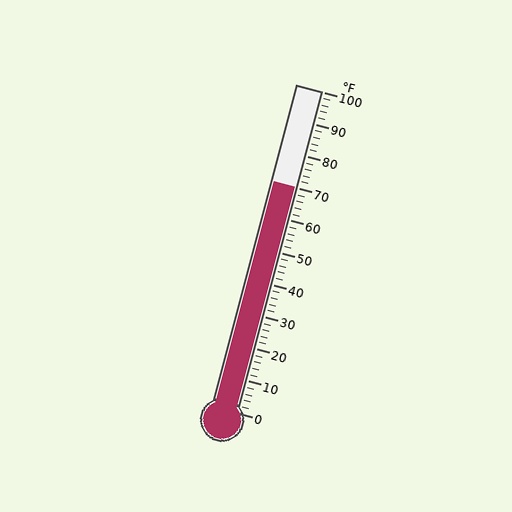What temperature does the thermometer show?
The thermometer shows approximately 70°F.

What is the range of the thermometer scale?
The thermometer scale ranges from 0°F to 100°F.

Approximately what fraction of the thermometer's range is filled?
The thermometer is filled to approximately 70% of its range.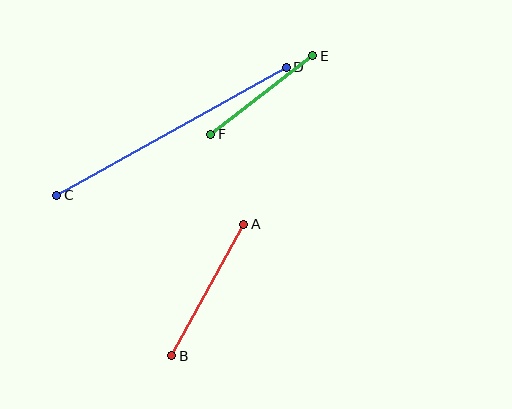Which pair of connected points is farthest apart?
Points C and D are farthest apart.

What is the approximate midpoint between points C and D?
The midpoint is at approximately (172, 131) pixels.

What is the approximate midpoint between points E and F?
The midpoint is at approximately (262, 95) pixels.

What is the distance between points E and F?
The distance is approximately 129 pixels.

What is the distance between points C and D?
The distance is approximately 263 pixels.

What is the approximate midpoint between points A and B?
The midpoint is at approximately (208, 290) pixels.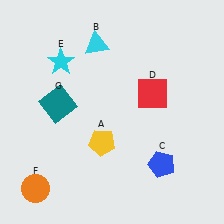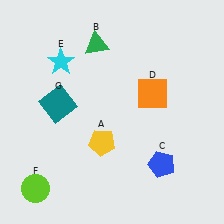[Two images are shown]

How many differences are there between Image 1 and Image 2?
There are 3 differences between the two images.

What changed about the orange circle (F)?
In Image 1, F is orange. In Image 2, it changed to lime.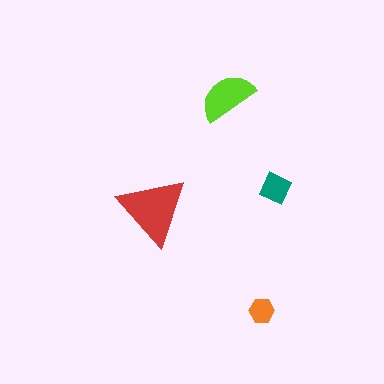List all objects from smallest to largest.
The orange hexagon, the teal diamond, the lime semicircle, the red triangle.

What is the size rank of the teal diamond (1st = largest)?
3rd.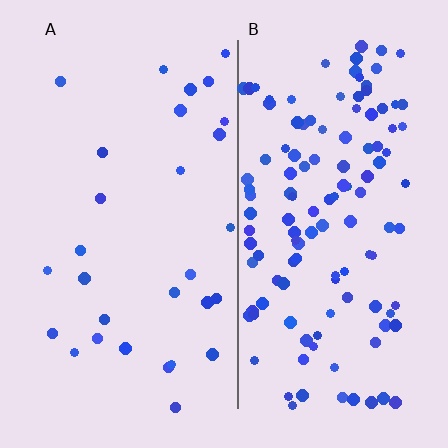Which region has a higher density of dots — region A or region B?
B (the right).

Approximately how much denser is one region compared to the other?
Approximately 4.3× — region B over region A.